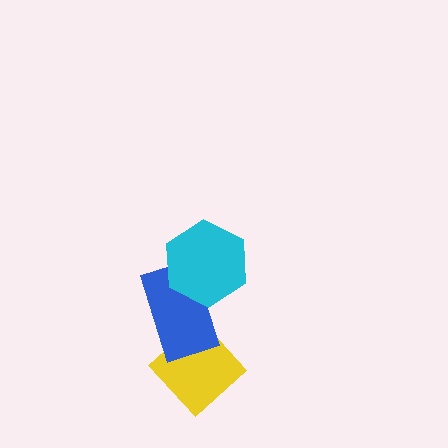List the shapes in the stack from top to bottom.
From top to bottom: the cyan hexagon, the blue rectangle, the yellow diamond.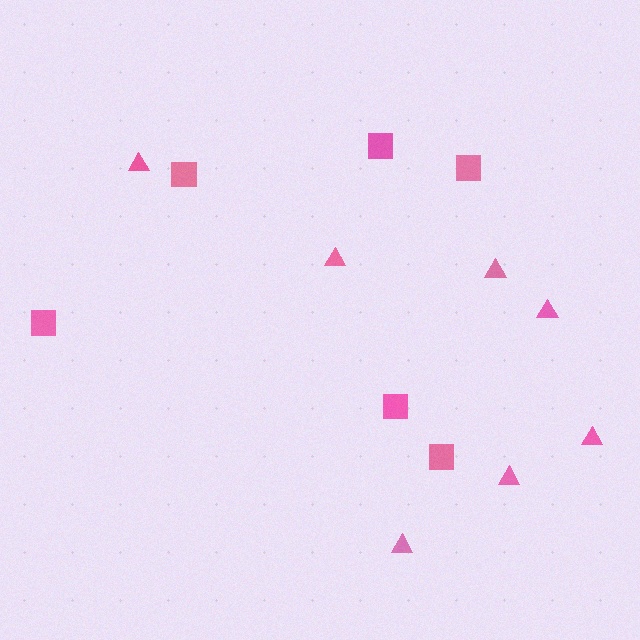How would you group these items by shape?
There are 2 groups: one group of triangles (7) and one group of squares (6).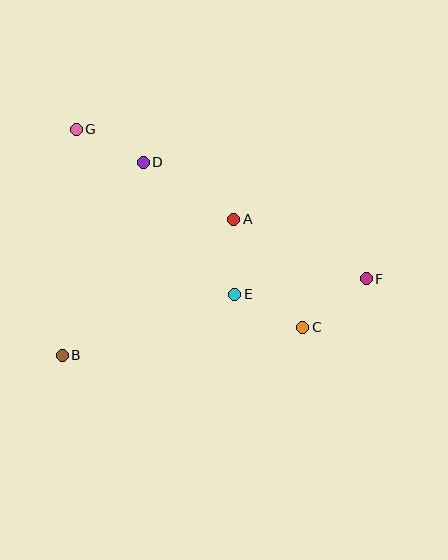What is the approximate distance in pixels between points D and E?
The distance between D and E is approximately 161 pixels.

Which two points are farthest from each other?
Points F and G are farthest from each other.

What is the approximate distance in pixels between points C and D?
The distance between C and D is approximately 230 pixels.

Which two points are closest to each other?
Points D and G are closest to each other.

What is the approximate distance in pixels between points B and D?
The distance between B and D is approximately 210 pixels.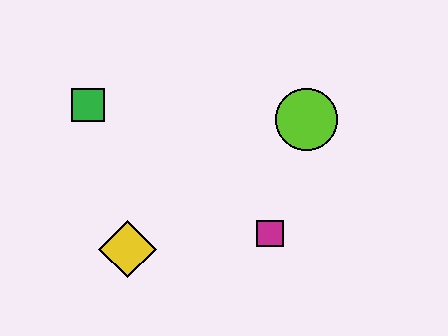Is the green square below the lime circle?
No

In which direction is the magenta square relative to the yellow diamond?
The magenta square is to the right of the yellow diamond.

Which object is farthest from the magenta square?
The green square is farthest from the magenta square.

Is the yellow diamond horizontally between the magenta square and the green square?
Yes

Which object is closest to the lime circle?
The magenta square is closest to the lime circle.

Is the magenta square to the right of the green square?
Yes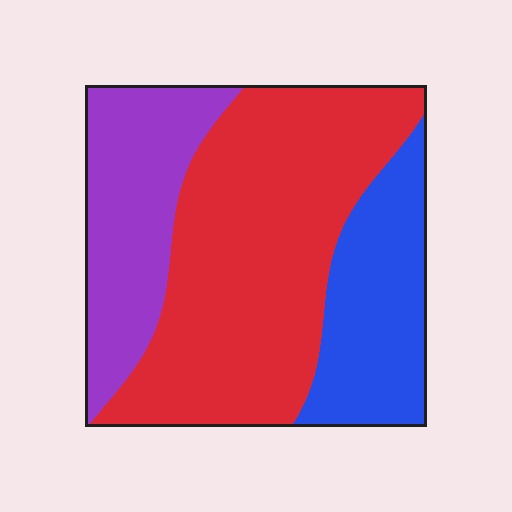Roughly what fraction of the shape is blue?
Blue covers about 25% of the shape.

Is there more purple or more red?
Red.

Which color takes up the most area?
Red, at roughly 55%.